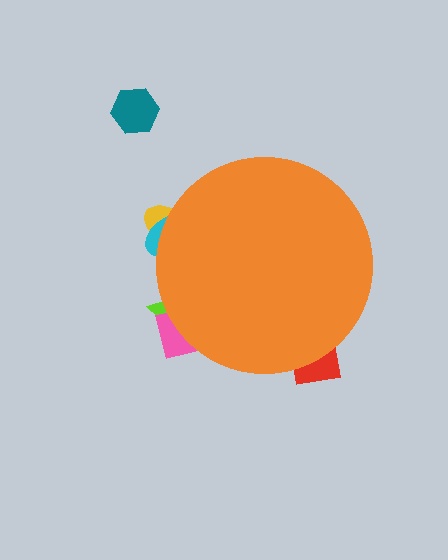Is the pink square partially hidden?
Yes, the pink square is partially hidden behind the orange circle.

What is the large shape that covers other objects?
An orange circle.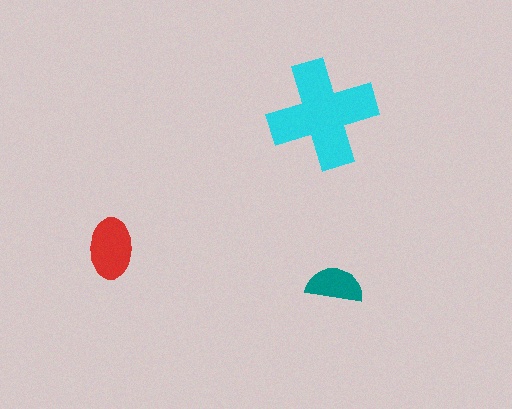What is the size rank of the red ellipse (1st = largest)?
2nd.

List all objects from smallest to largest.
The teal semicircle, the red ellipse, the cyan cross.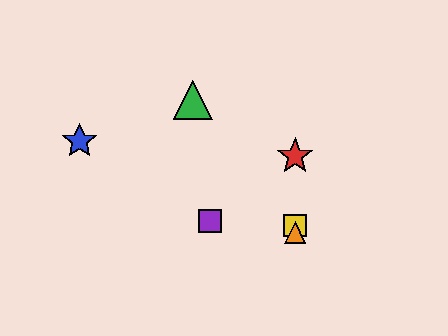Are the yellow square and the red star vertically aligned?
Yes, both are at x≈295.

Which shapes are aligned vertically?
The red star, the yellow square, the orange triangle are aligned vertically.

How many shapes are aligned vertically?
3 shapes (the red star, the yellow square, the orange triangle) are aligned vertically.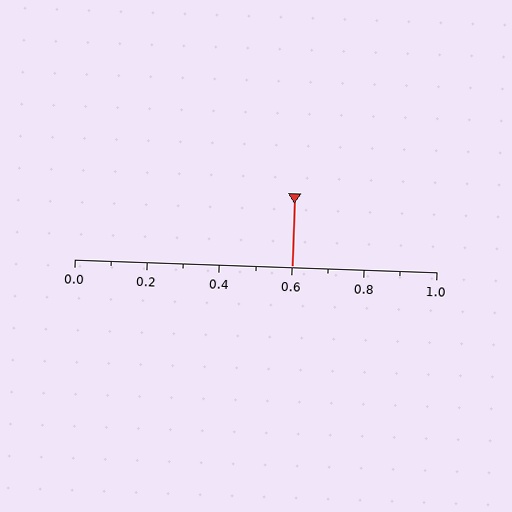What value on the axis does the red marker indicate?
The marker indicates approximately 0.6.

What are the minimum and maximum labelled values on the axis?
The axis runs from 0.0 to 1.0.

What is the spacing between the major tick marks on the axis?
The major ticks are spaced 0.2 apart.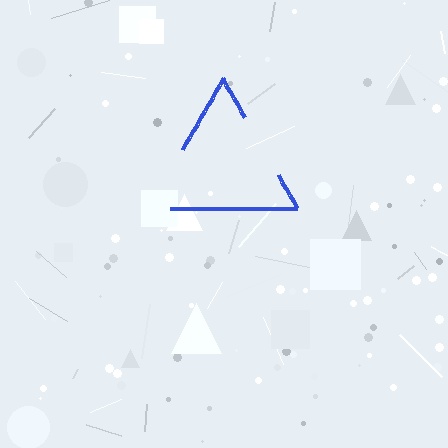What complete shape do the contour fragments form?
The contour fragments form a triangle.